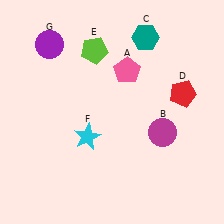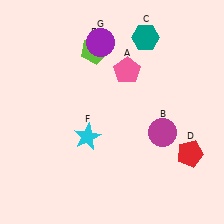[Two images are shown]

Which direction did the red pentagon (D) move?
The red pentagon (D) moved down.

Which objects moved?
The objects that moved are: the red pentagon (D), the purple circle (G).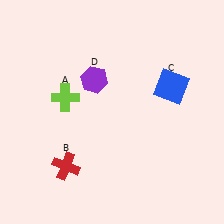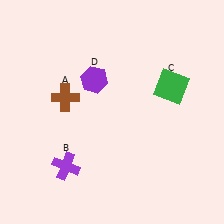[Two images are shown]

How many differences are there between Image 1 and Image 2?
There are 3 differences between the two images.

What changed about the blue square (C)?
In Image 1, C is blue. In Image 2, it changed to green.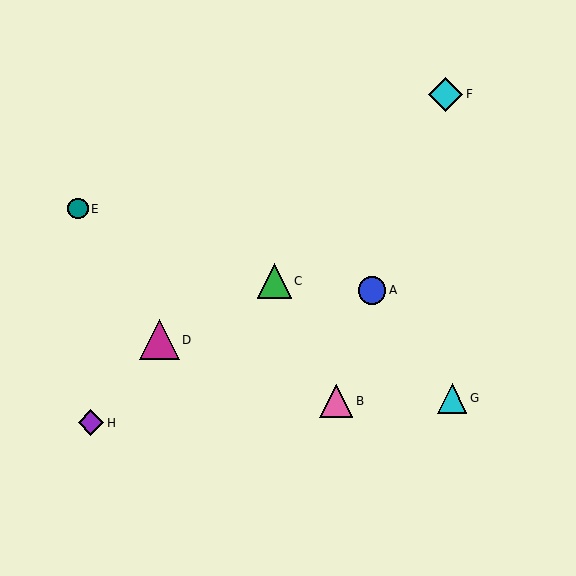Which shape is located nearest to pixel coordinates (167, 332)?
The magenta triangle (labeled D) at (159, 340) is nearest to that location.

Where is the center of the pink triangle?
The center of the pink triangle is at (336, 401).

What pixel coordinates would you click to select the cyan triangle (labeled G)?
Click at (452, 398) to select the cyan triangle G.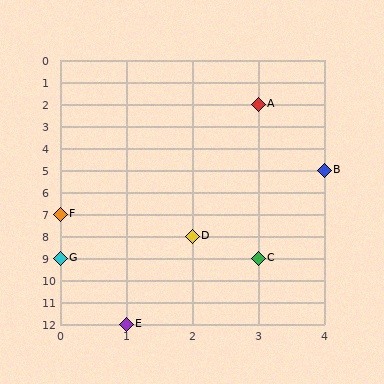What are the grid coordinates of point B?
Point B is at grid coordinates (4, 5).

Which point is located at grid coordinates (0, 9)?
Point G is at (0, 9).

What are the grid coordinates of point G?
Point G is at grid coordinates (0, 9).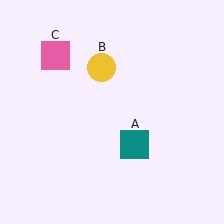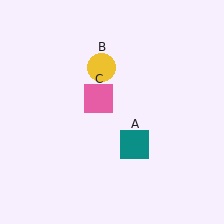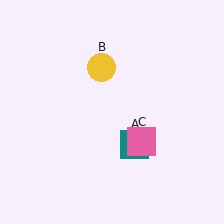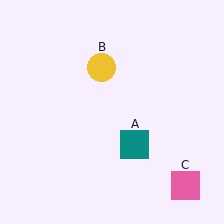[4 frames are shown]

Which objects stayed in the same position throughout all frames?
Teal square (object A) and yellow circle (object B) remained stationary.